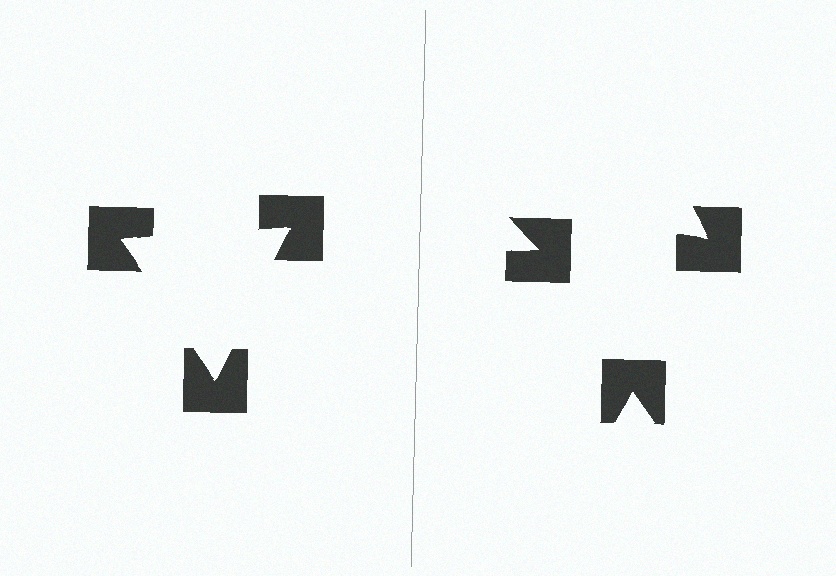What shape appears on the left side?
An illusory triangle.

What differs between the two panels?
The notched squares are positioned identically on both sides; only the wedge orientations differ. On the left they align to a triangle; on the right they are misaligned.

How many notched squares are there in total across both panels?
6 — 3 on each side.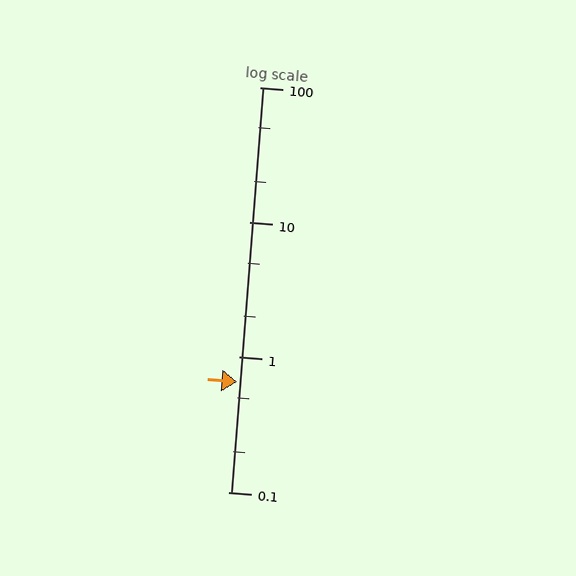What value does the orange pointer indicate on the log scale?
The pointer indicates approximately 0.66.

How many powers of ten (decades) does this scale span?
The scale spans 3 decades, from 0.1 to 100.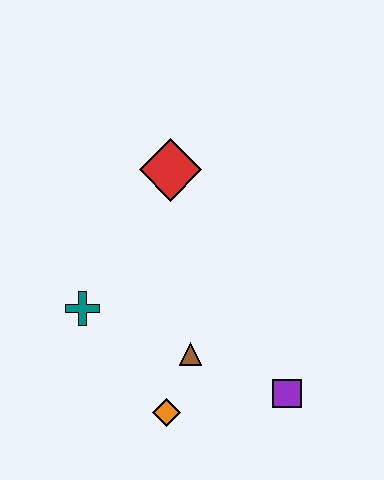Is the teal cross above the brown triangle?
Yes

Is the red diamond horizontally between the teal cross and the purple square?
Yes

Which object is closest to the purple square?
The brown triangle is closest to the purple square.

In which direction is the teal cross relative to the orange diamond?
The teal cross is above the orange diamond.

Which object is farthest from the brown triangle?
The red diamond is farthest from the brown triangle.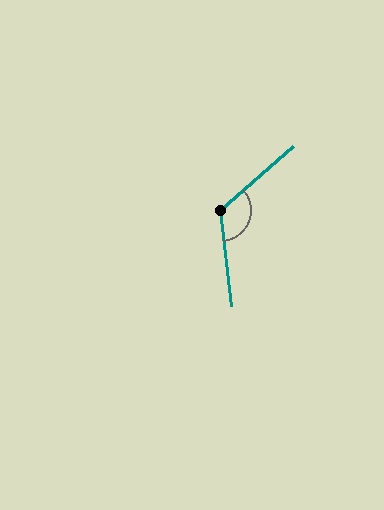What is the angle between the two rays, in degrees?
Approximately 125 degrees.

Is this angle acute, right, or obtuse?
It is obtuse.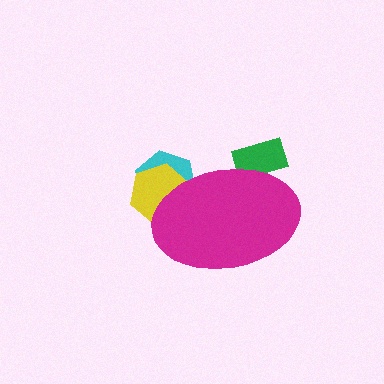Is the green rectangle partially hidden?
Yes, the green rectangle is partially hidden behind the magenta ellipse.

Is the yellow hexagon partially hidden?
Yes, the yellow hexagon is partially hidden behind the magenta ellipse.